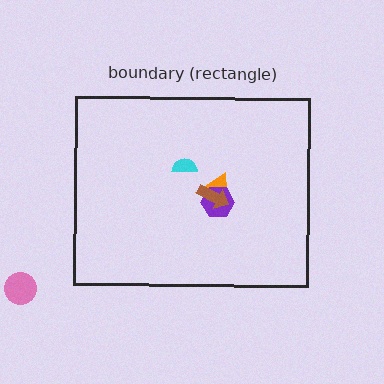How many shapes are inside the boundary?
4 inside, 1 outside.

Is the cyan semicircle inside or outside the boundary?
Inside.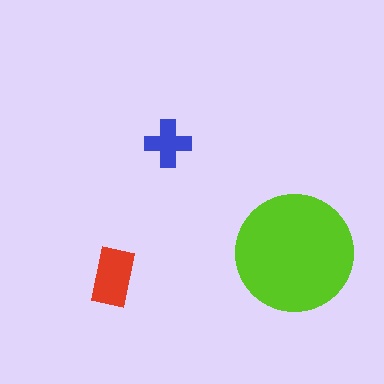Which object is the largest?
The lime circle.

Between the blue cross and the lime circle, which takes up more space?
The lime circle.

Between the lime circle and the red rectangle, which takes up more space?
The lime circle.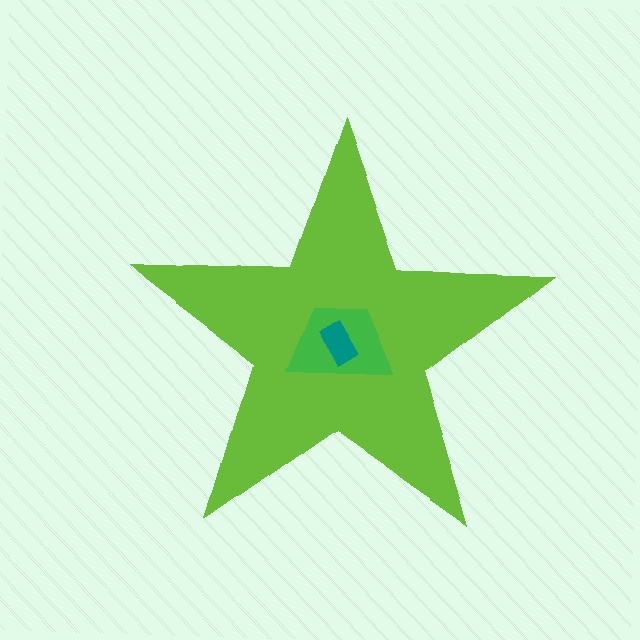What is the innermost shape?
The teal rectangle.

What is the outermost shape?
The lime star.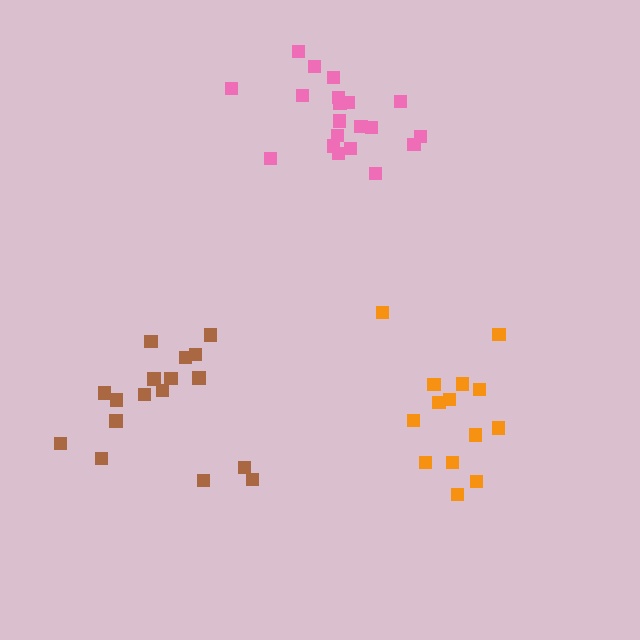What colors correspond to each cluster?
The clusters are colored: orange, brown, pink.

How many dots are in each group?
Group 1: 14 dots, Group 2: 17 dots, Group 3: 20 dots (51 total).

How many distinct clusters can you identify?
There are 3 distinct clusters.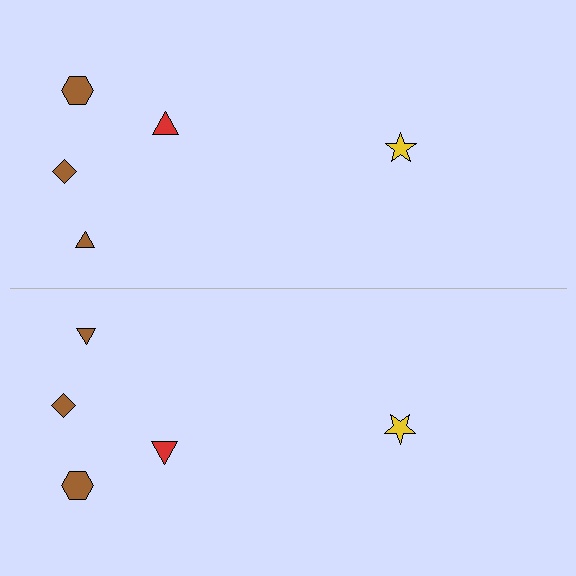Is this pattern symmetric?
Yes, this pattern has bilateral (reflection) symmetry.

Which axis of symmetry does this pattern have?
The pattern has a horizontal axis of symmetry running through the center of the image.